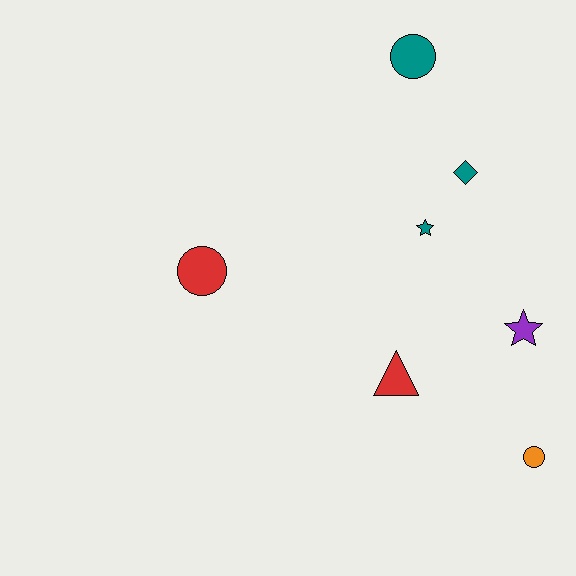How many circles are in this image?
There are 3 circles.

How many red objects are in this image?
There are 2 red objects.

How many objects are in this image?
There are 7 objects.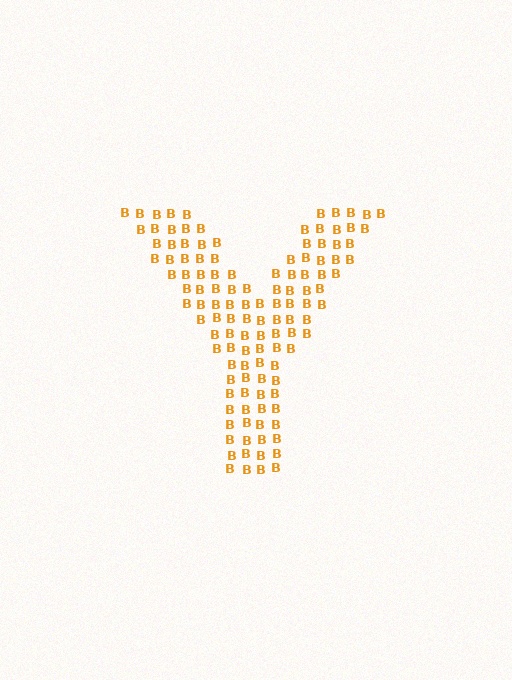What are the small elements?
The small elements are letter B's.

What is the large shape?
The large shape is the letter Y.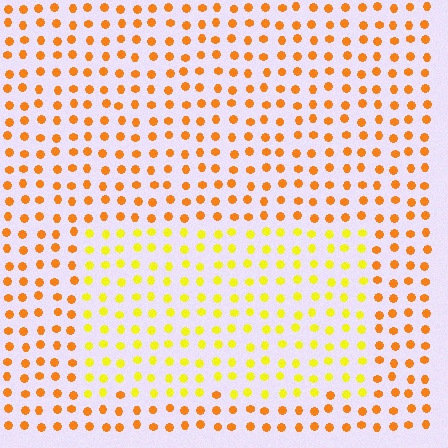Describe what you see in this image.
The image is filled with small orange elements in a uniform arrangement. A rectangle-shaped region is visible where the elements are tinted to a slightly different hue, forming a subtle color boundary.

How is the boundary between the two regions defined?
The boundary is defined purely by a slight shift in hue (about 33 degrees). Spacing, size, and orientation are identical on both sides.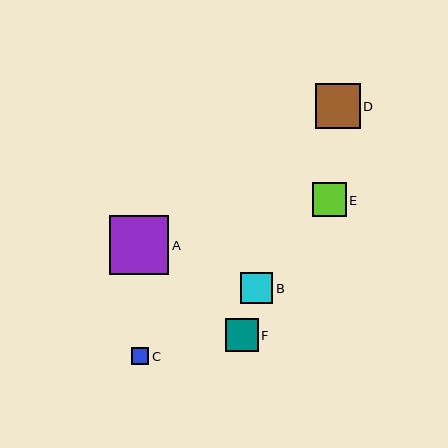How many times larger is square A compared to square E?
Square A is approximately 1.7 times the size of square E.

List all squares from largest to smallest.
From largest to smallest: A, D, E, F, B, C.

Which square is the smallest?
Square C is the smallest with a size of approximately 17 pixels.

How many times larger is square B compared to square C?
Square B is approximately 1.8 times the size of square C.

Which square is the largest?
Square A is the largest with a size of approximately 60 pixels.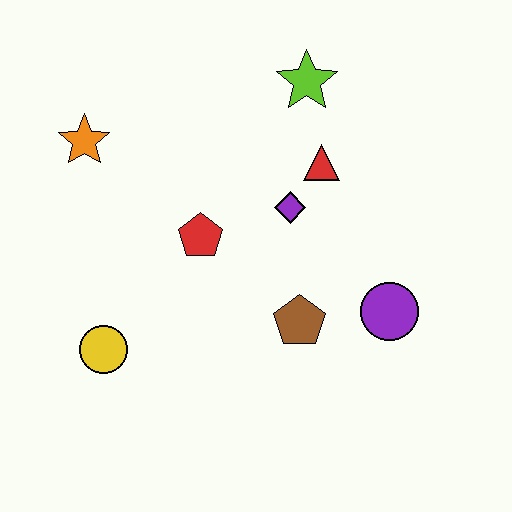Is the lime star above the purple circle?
Yes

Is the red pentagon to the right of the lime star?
No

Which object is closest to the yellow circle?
The red pentagon is closest to the yellow circle.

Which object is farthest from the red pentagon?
The purple circle is farthest from the red pentagon.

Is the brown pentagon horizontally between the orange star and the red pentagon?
No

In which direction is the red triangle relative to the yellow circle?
The red triangle is to the right of the yellow circle.